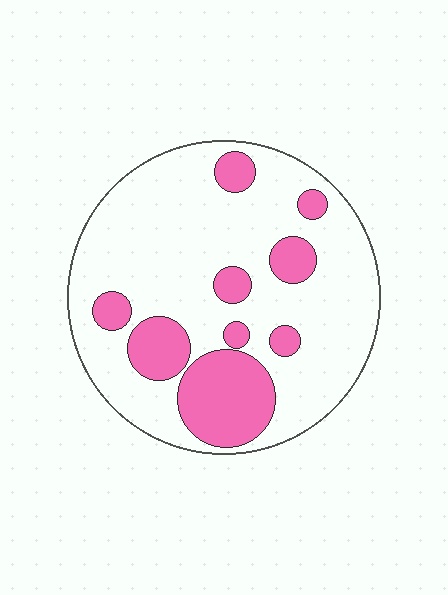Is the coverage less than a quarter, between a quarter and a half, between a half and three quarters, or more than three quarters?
Less than a quarter.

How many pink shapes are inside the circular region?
9.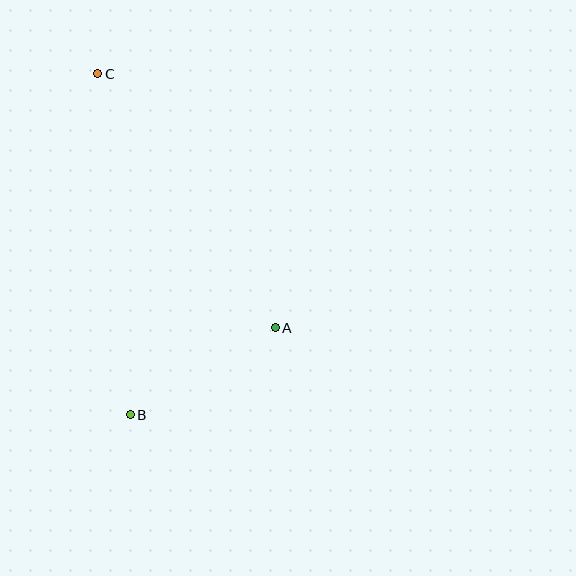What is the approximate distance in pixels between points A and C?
The distance between A and C is approximately 310 pixels.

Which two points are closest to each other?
Points A and B are closest to each other.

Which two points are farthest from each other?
Points B and C are farthest from each other.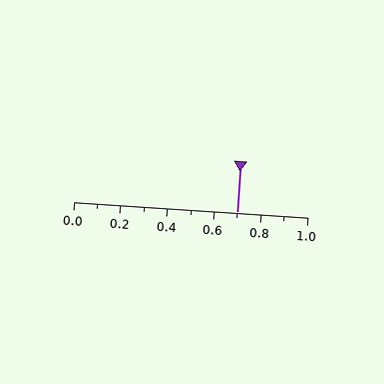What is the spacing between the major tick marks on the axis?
The major ticks are spaced 0.2 apart.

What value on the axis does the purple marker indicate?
The marker indicates approximately 0.7.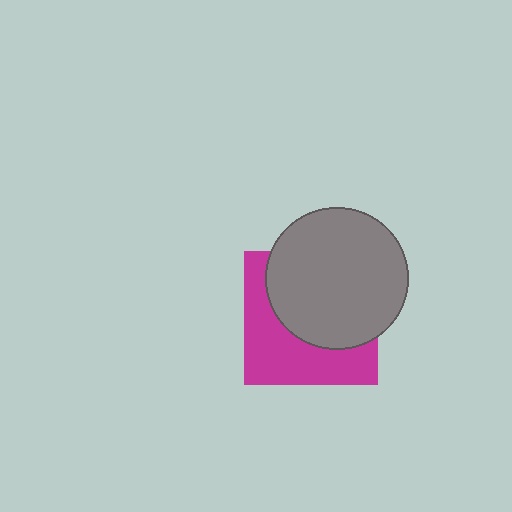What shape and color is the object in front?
The object in front is a gray circle.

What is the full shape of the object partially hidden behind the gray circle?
The partially hidden object is a magenta square.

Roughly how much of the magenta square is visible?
About half of it is visible (roughly 46%).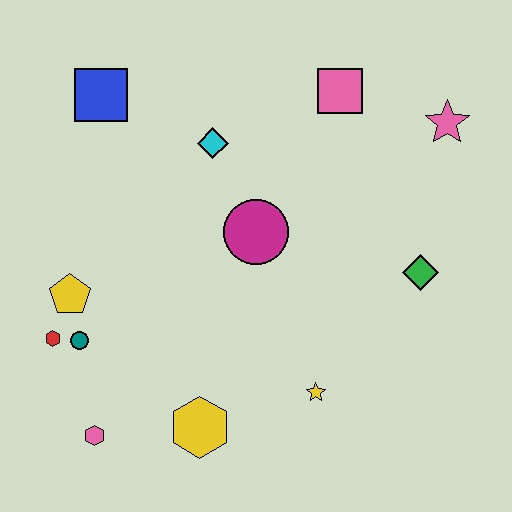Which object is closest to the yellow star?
The yellow hexagon is closest to the yellow star.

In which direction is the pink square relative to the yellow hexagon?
The pink square is above the yellow hexagon.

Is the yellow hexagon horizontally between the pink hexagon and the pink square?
Yes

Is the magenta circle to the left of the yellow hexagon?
No